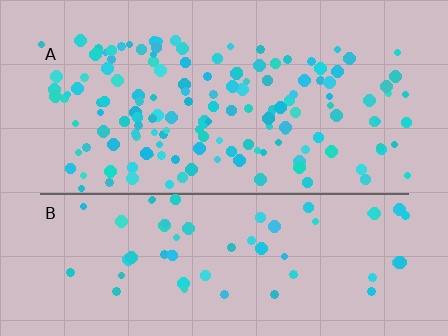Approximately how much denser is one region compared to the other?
Approximately 2.5× — region A over region B.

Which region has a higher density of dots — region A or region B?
A (the top).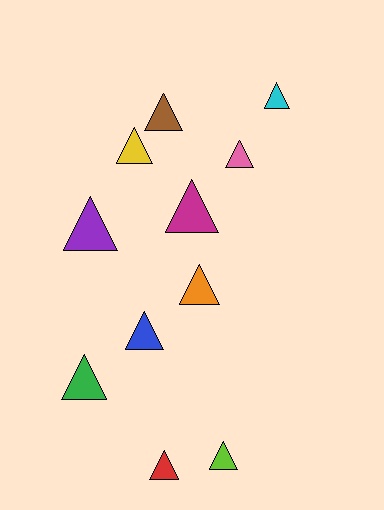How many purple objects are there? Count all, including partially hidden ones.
There is 1 purple object.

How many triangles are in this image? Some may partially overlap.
There are 11 triangles.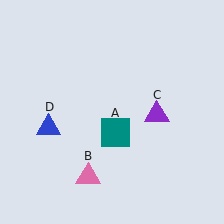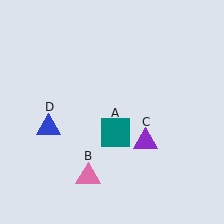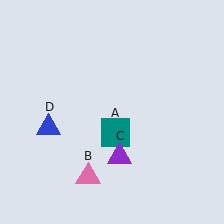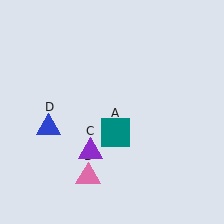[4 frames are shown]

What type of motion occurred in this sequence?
The purple triangle (object C) rotated clockwise around the center of the scene.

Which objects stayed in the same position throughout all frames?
Teal square (object A) and pink triangle (object B) and blue triangle (object D) remained stationary.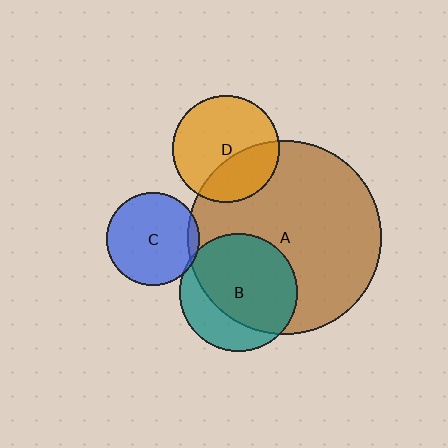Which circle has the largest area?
Circle A (brown).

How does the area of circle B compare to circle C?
Approximately 1.6 times.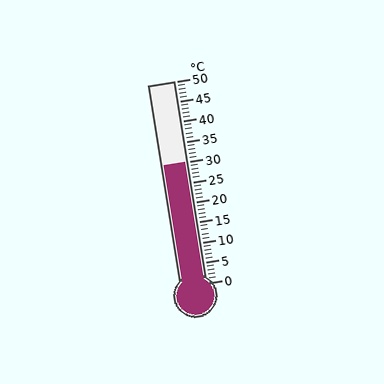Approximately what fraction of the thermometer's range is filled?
The thermometer is filled to approximately 60% of its range.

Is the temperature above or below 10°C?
The temperature is above 10°C.